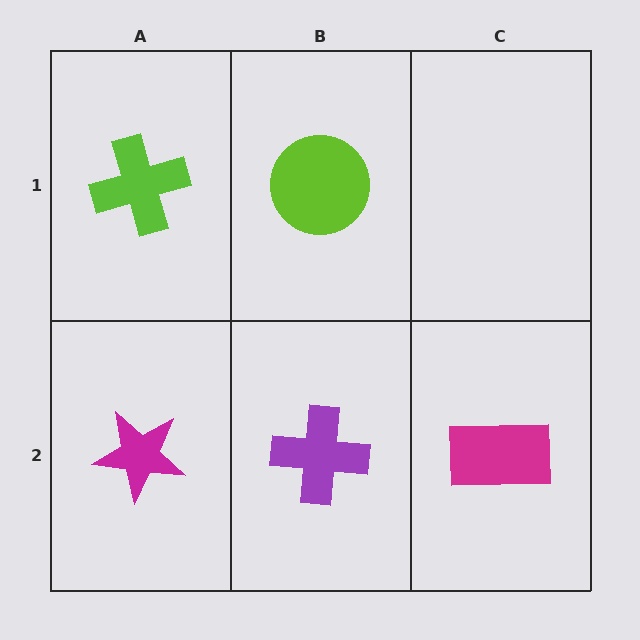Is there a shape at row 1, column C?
No, that cell is empty.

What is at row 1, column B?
A lime circle.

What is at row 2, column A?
A magenta star.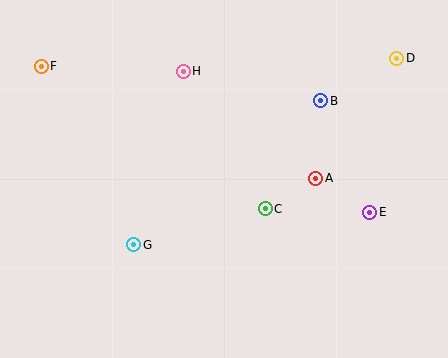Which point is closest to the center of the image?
Point C at (265, 209) is closest to the center.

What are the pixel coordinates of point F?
Point F is at (41, 66).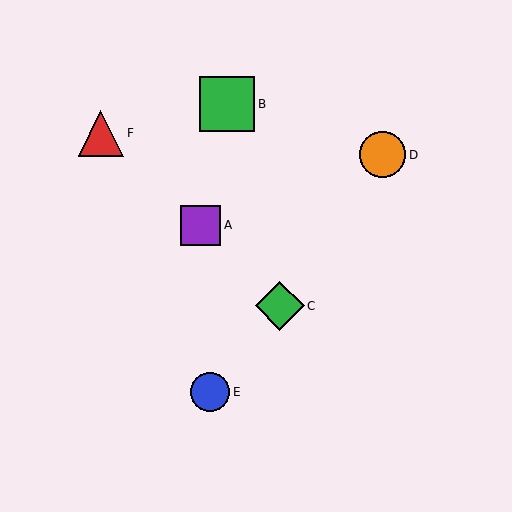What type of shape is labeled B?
Shape B is a green square.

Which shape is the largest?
The green square (labeled B) is the largest.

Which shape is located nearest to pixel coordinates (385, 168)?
The orange circle (labeled D) at (383, 155) is nearest to that location.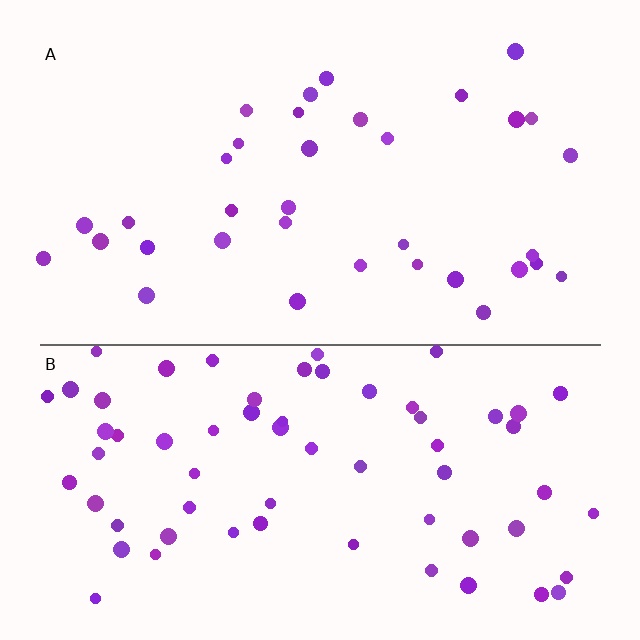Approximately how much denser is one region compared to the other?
Approximately 1.9× — region B over region A.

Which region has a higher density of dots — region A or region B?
B (the bottom).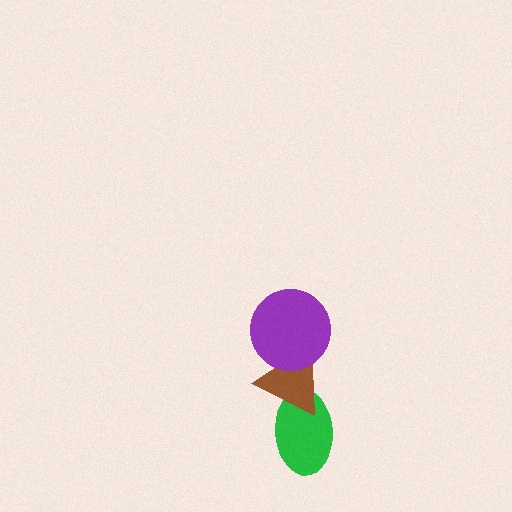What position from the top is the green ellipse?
The green ellipse is 3rd from the top.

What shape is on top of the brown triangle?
The purple circle is on top of the brown triangle.